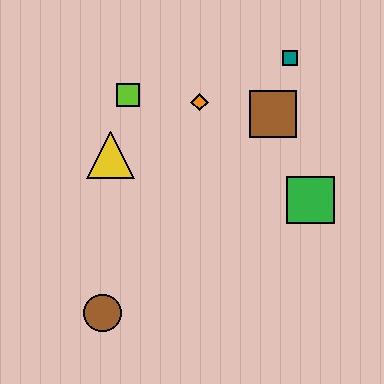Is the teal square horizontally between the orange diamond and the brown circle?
No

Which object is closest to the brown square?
The teal square is closest to the brown square.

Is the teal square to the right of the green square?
No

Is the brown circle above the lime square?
No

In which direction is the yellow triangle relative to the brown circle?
The yellow triangle is above the brown circle.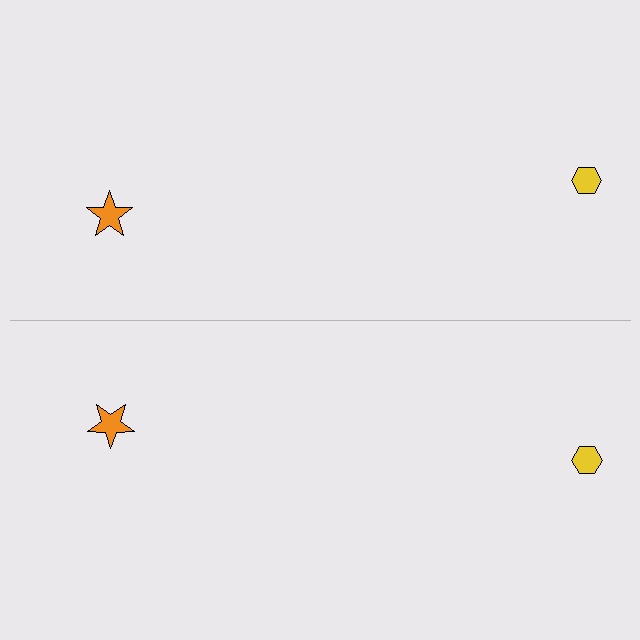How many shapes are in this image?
There are 4 shapes in this image.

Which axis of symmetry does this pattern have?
The pattern has a horizontal axis of symmetry running through the center of the image.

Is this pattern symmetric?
Yes, this pattern has bilateral (reflection) symmetry.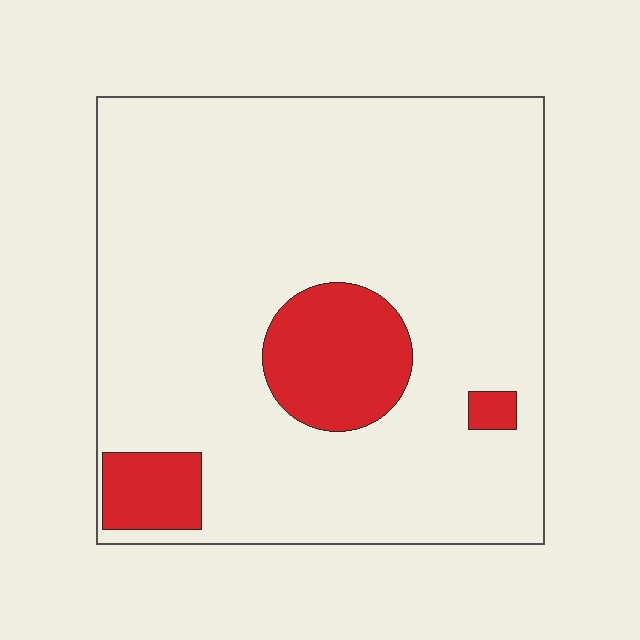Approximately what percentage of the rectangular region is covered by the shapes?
Approximately 15%.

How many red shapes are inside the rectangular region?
3.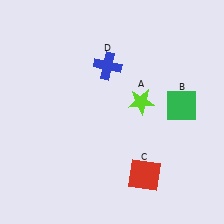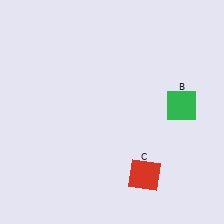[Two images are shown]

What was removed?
The blue cross (D), the lime star (A) were removed in Image 2.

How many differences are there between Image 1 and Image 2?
There are 2 differences between the two images.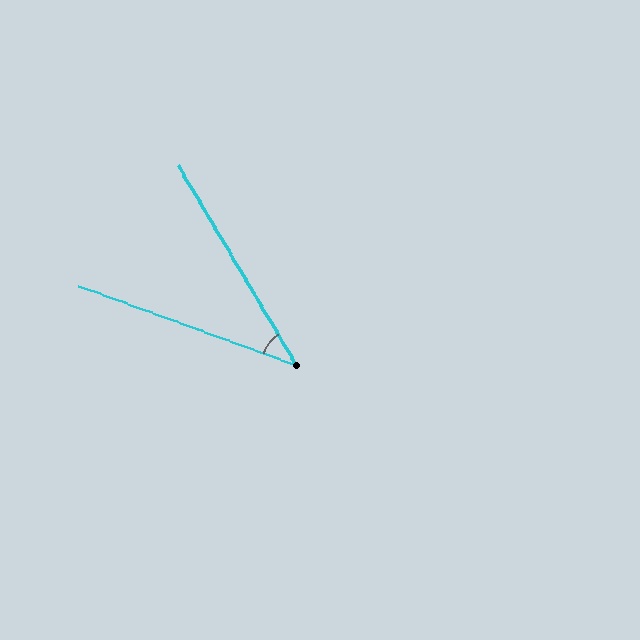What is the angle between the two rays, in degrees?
Approximately 39 degrees.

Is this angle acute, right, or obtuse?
It is acute.